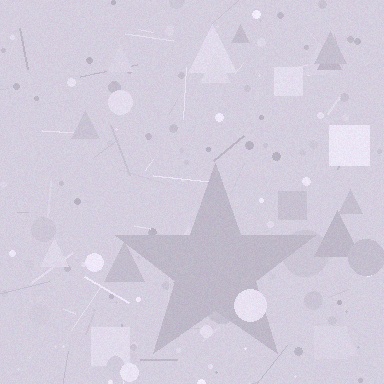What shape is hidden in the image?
A star is hidden in the image.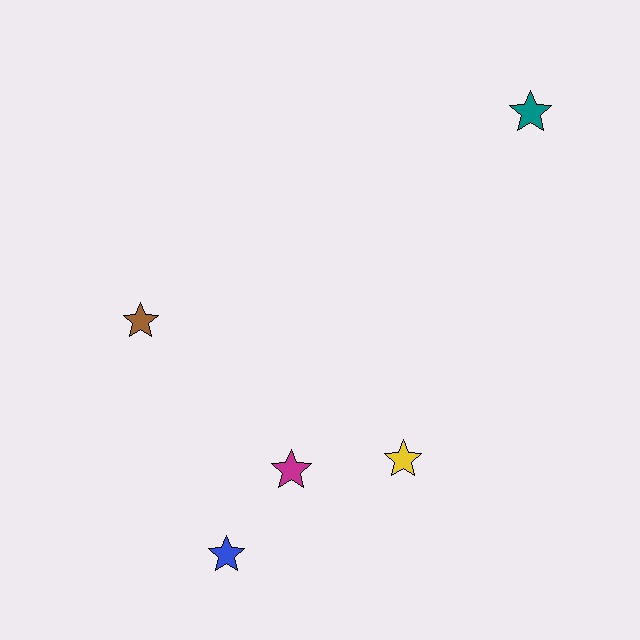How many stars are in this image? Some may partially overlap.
There are 5 stars.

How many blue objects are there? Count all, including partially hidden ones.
There is 1 blue object.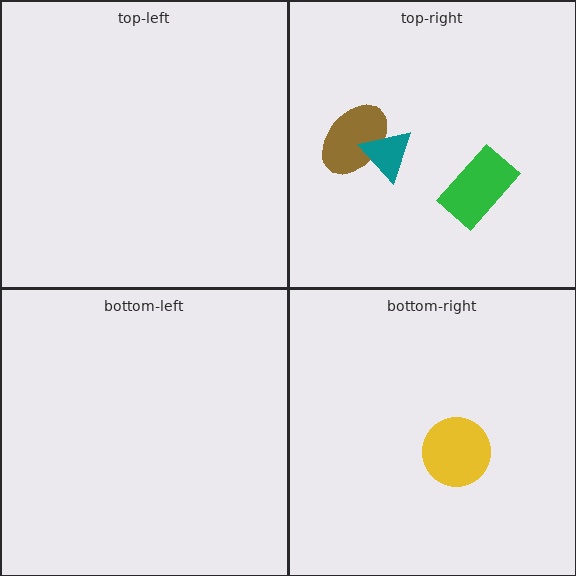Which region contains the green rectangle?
The top-right region.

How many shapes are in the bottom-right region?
1.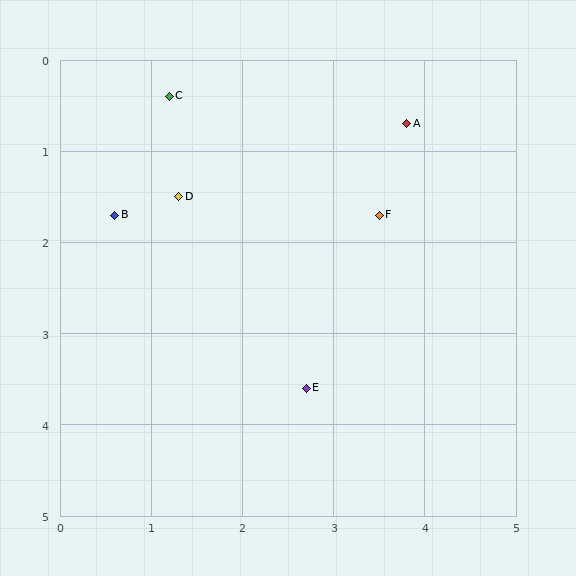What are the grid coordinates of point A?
Point A is at approximately (3.8, 0.7).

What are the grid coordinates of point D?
Point D is at approximately (1.3, 1.5).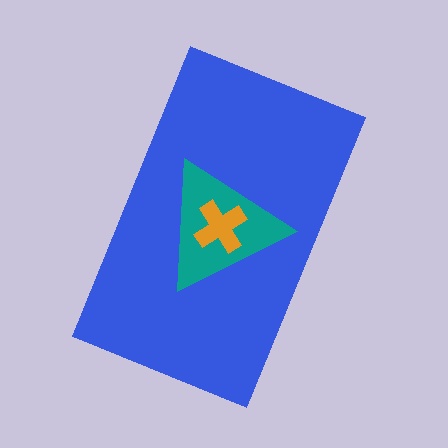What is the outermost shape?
The blue rectangle.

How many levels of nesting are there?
3.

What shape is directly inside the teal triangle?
The orange cross.